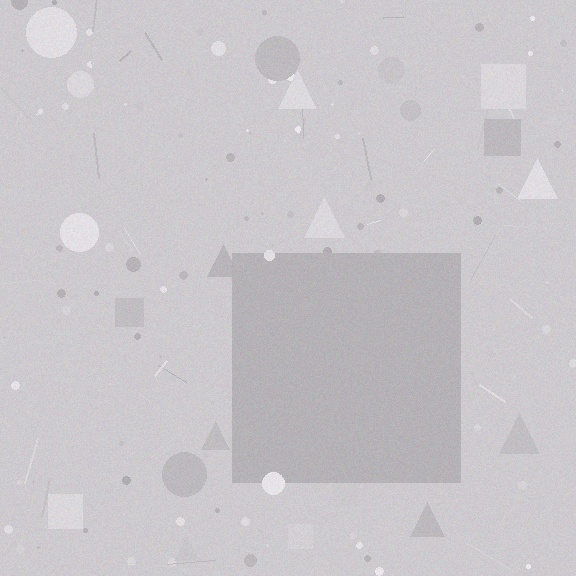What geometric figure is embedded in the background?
A square is embedded in the background.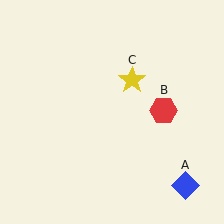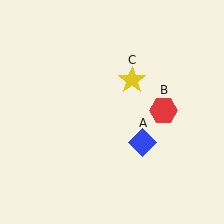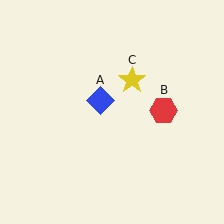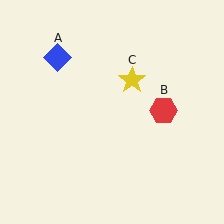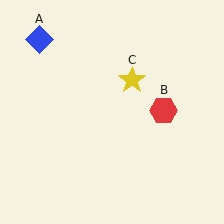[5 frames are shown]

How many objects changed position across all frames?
1 object changed position: blue diamond (object A).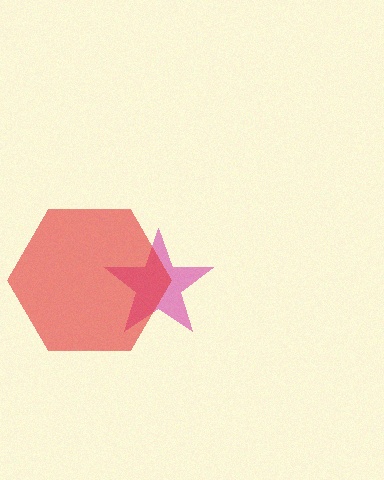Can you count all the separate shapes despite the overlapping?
Yes, there are 2 separate shapes.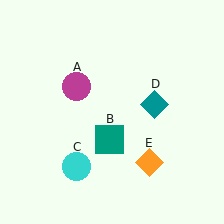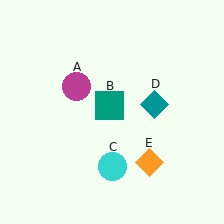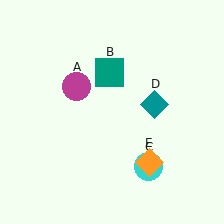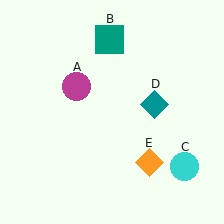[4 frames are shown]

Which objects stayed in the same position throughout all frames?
Magenta circle (object A) and teal diamond (object D) and orange diamond (object E) remained stationary.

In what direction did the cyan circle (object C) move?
The cyan circle (object C) moved right.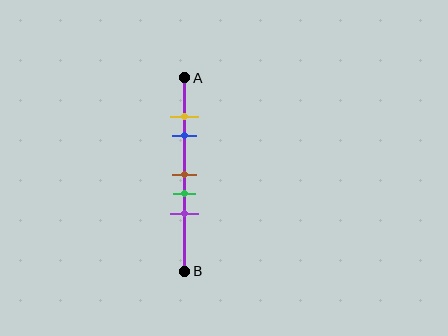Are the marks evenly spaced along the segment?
No, the marks are not evenly spaced.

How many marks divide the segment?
There are 5 marks dividing the segment.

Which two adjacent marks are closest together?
The yellow and blue marks are the closest adjacent pair.